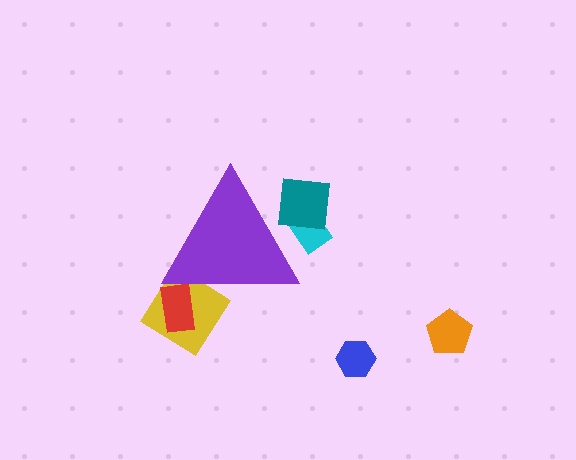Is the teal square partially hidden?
Yes, the teal square is partially hidden behind the purple triangle.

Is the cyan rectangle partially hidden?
Yes, the cyan rectangle is partially hidden behind the purple triangle.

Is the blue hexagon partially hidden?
No, the blue hexagon is fully visible.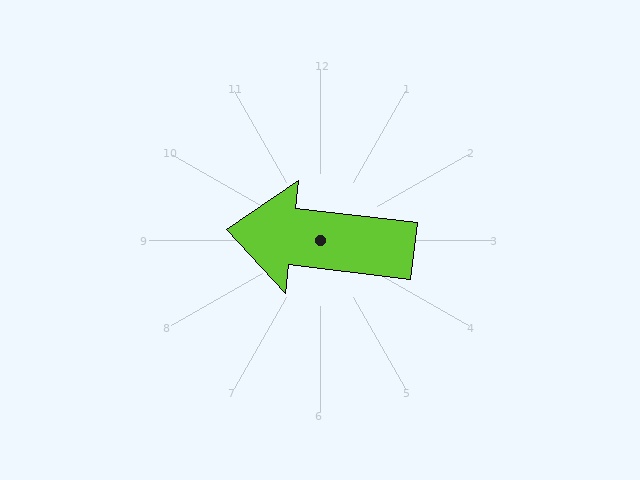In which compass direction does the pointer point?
West.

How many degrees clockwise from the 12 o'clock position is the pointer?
Approximately 277 degrees.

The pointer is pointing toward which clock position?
Roughly 9 o'clock.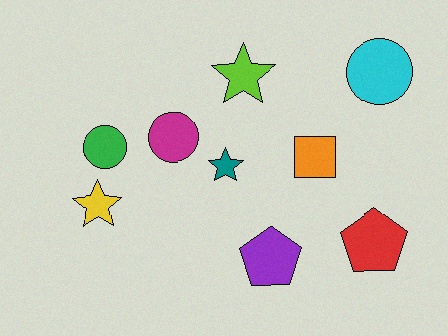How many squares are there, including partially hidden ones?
There is 1 square.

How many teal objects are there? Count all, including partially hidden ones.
There is 1 teal object.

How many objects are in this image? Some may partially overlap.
There are 9 objects.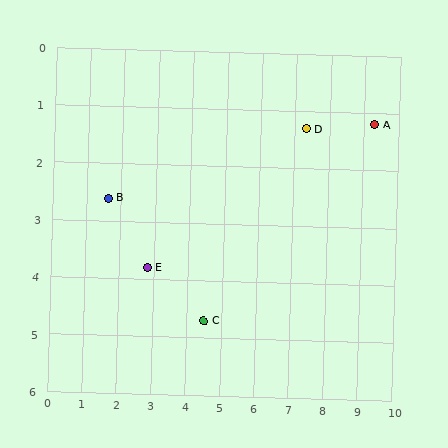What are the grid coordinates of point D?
Point D is at approximately (7.3, 1.3).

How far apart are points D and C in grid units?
Points D and C are about 4.4 grid units apart.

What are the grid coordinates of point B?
Point B is at approximately (1.6, 2.6).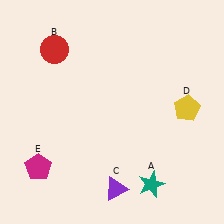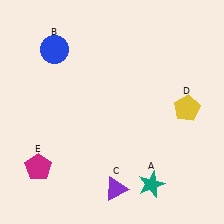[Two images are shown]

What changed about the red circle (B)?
In Image 1, B is red. In Image 2, it changed to blue.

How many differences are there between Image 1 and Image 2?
There is 1 difference between the two images.